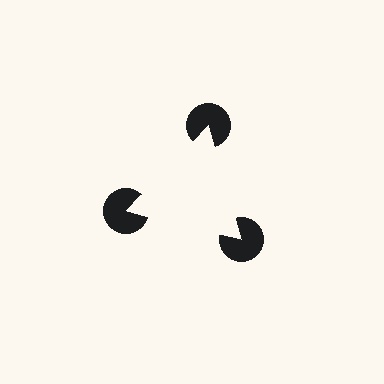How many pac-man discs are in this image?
There are 3 — one at each vertex of the illusory triangle.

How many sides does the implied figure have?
3 sides.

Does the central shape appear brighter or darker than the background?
It typically appears slightly brighter than the background, even though no actual brightness change is drawn.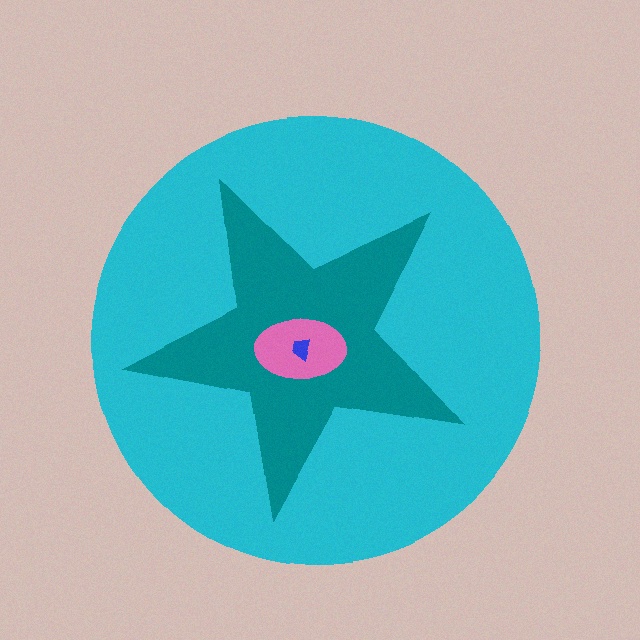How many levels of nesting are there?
4.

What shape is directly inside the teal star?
The pink ellipse.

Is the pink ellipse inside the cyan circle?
Yes.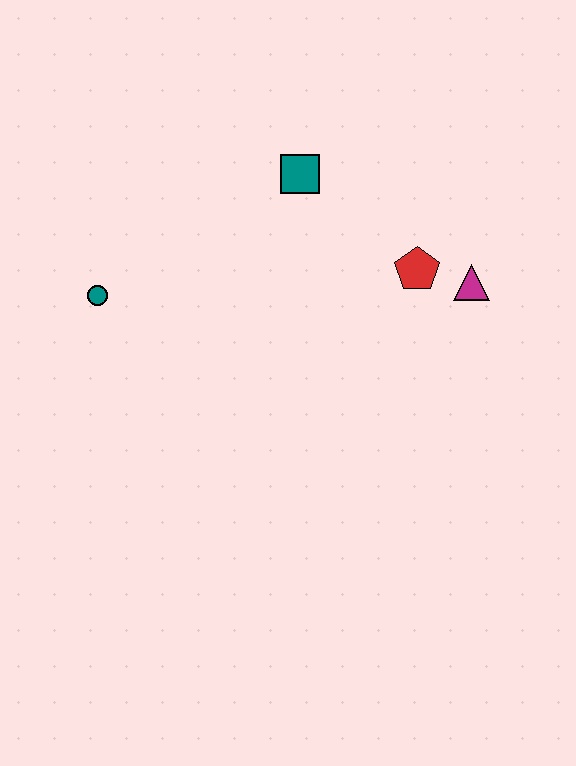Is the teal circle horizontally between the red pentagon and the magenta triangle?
No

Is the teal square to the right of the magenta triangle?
No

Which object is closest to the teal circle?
The teal square is closest to the teal circle.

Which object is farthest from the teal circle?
The magenta triangle is farthest from the teal circle.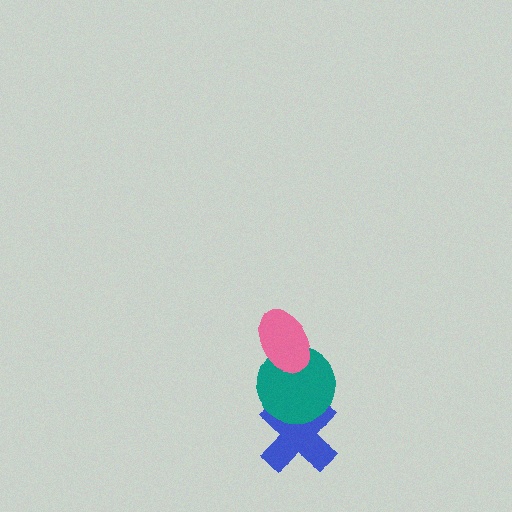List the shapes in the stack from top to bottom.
From top to bottom: the pink ellipse, the teal circle, the blue cross.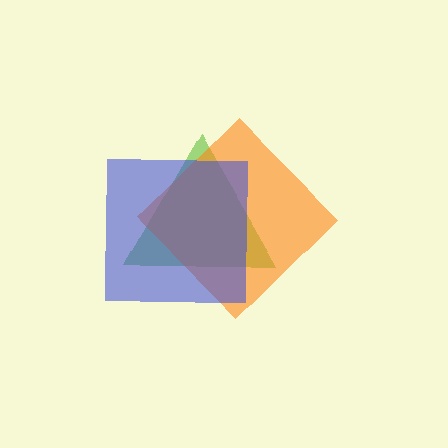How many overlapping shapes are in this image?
There are 3 overlapping shapes in the image.